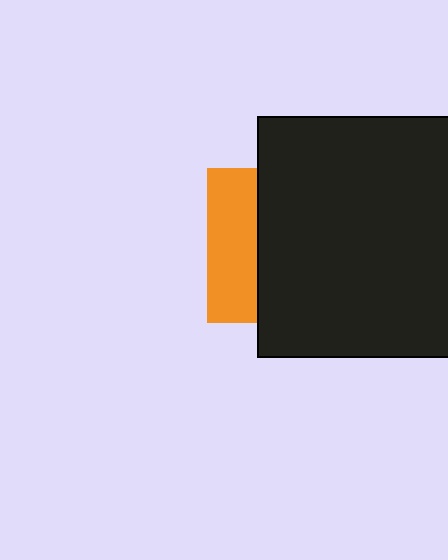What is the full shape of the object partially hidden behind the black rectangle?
The partially hidden object is an orange square.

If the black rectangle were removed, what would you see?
You would see the complete orange square.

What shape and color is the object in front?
The object in front is a black rectangle.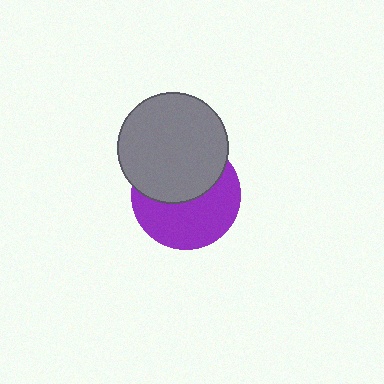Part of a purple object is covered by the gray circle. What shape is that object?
It is a circle.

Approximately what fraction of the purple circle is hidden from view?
Roughly 47% of the purple circle is hidden behind the gray circle.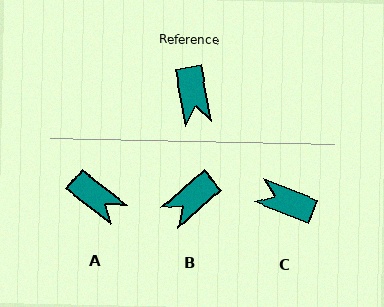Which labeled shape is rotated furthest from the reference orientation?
C, about 122 degrees away.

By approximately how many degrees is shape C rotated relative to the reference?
Approximately 122 degrees clockwise.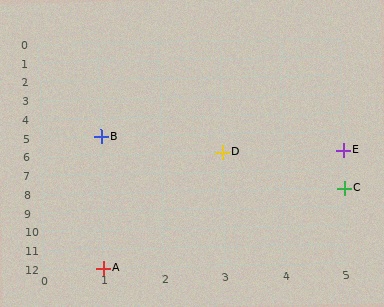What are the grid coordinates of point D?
Point D is at grid coordinates (3, 6).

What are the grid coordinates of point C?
Point C is at grid coordinates (5, 8).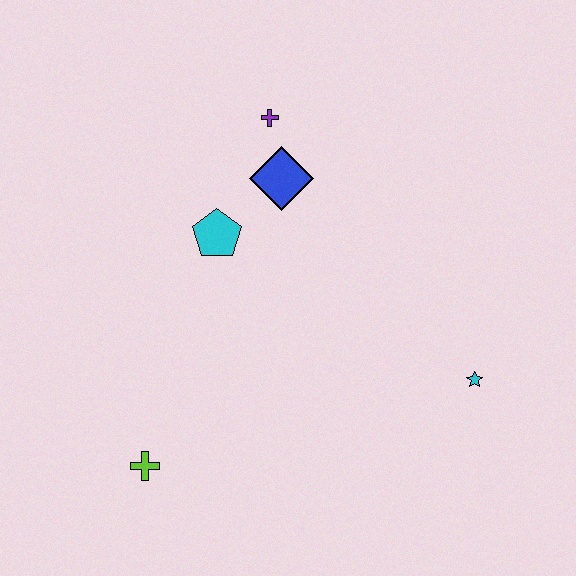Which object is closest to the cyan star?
The blue diamond is closest to the cyan star.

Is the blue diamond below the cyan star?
No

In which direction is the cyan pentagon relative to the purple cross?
The cyan pentagon is below the purple cross.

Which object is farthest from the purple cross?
The lime cross is farthest from the purple cross.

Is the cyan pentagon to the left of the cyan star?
Yes